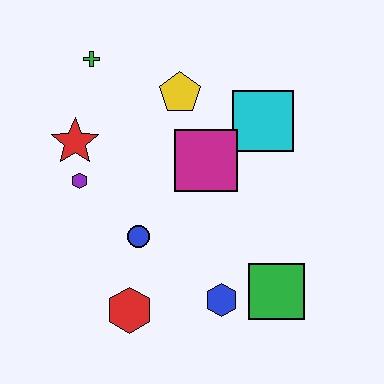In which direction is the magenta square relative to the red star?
The magenta square is to the right of the red star.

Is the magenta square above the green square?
Yes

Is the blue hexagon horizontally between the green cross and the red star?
No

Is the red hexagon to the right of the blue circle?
No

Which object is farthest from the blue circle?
The green cross is farthest from the blue circle.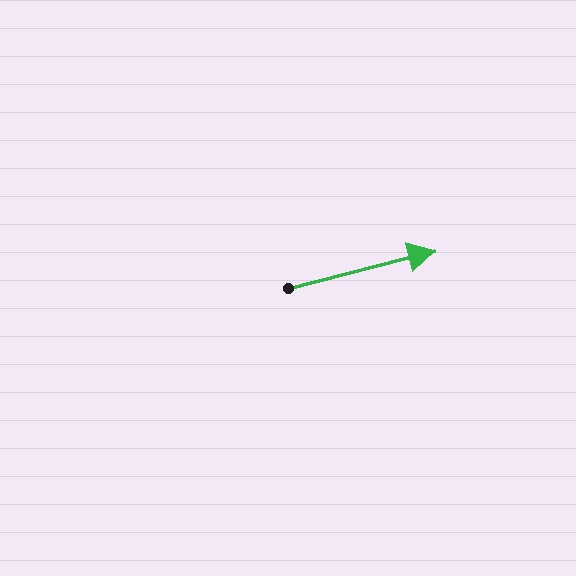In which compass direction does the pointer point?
East.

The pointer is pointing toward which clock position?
Roughly 3 o'clock.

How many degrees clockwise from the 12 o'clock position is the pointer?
Approximately 76 degrees.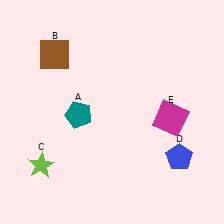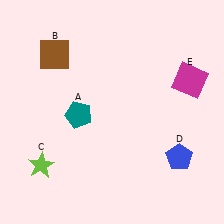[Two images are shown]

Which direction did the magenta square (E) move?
The magenta square (E) moved up.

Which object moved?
The magenta square (E) moved up.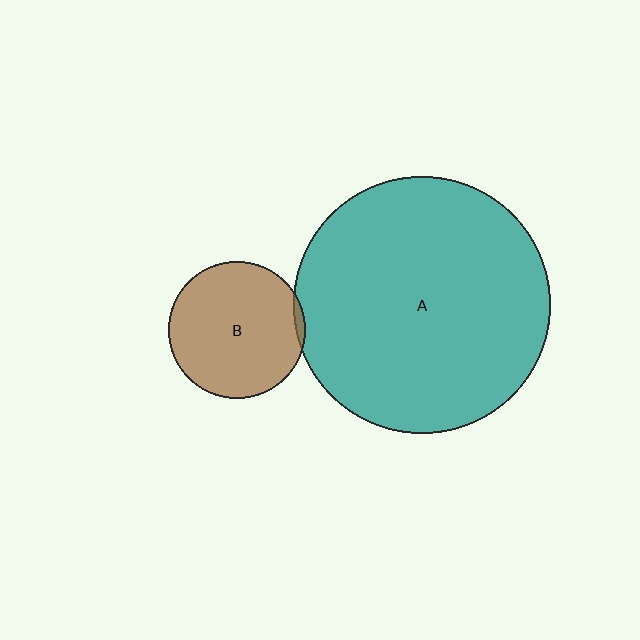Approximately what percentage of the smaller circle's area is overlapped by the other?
Approximately 5%.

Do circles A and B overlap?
Yes.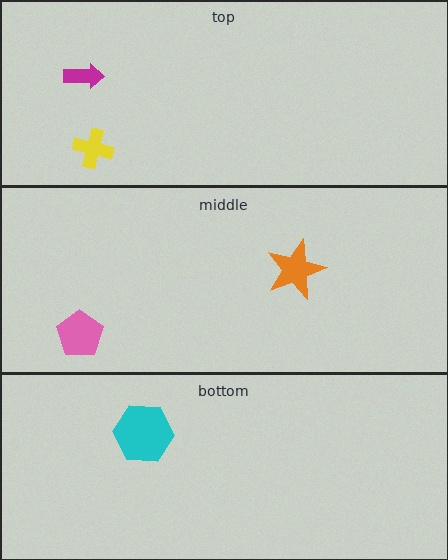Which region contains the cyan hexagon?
The bottom region.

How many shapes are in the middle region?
2.